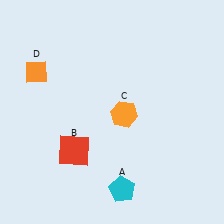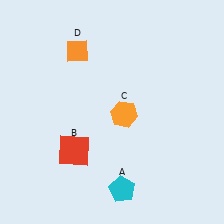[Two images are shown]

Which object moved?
The orange diamond (D) moved right.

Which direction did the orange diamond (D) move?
The orange diamond (D) moved right.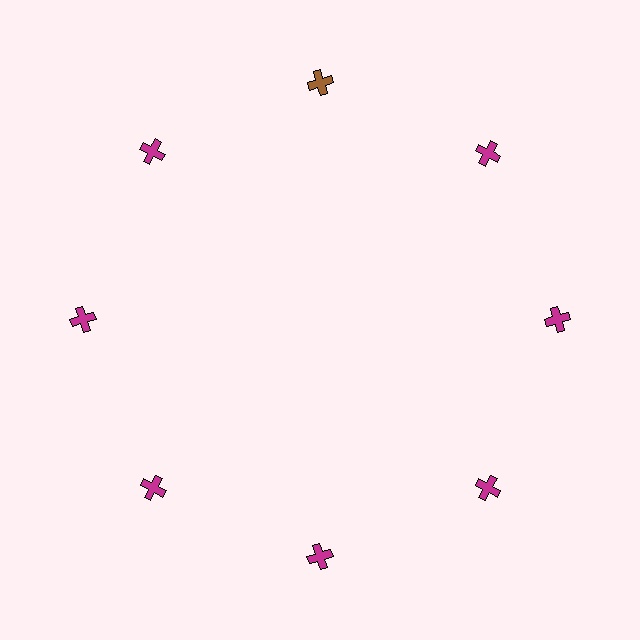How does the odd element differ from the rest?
It has a different color: brown instead of magenta.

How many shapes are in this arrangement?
There are 8 shapes arranged in a ring pattern.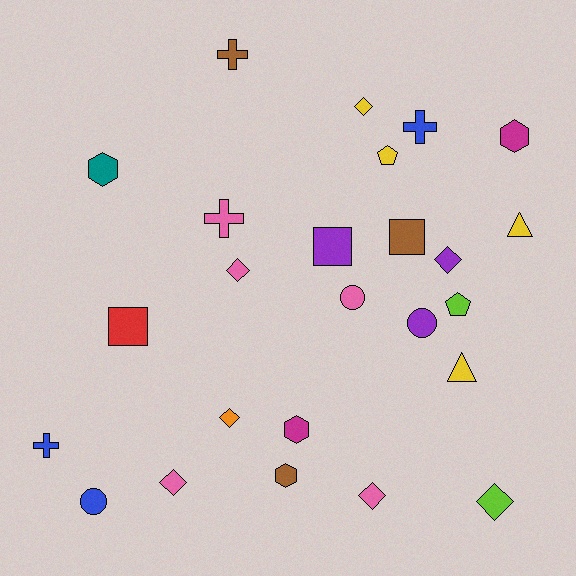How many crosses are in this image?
There are 4 crosses.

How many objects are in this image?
There are 25 objects.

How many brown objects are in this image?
There are 3 brown objects.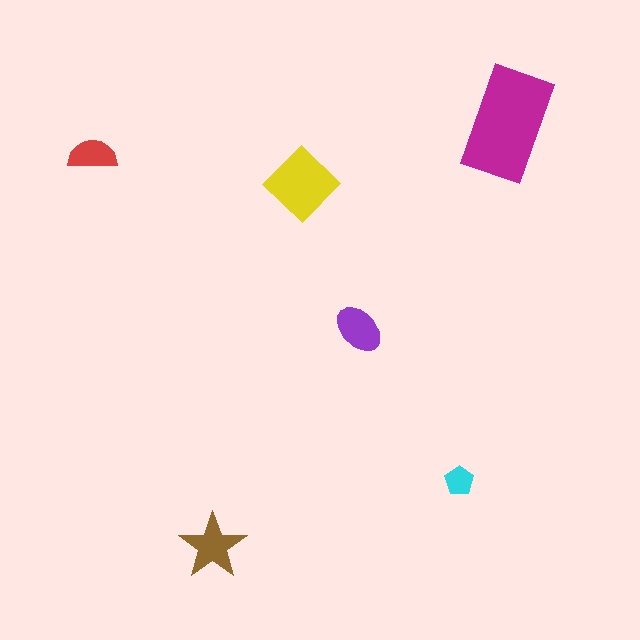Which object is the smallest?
The cyan pentagon.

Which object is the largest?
The magenta rectangle.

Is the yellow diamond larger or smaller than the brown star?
Larger.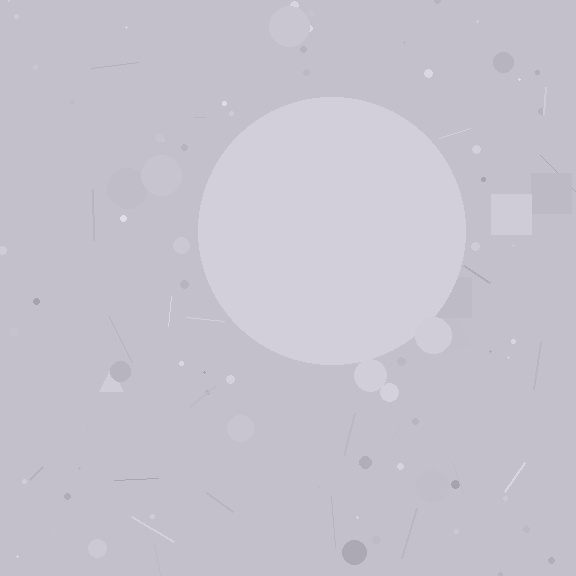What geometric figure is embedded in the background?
A circle is embedded in the background.